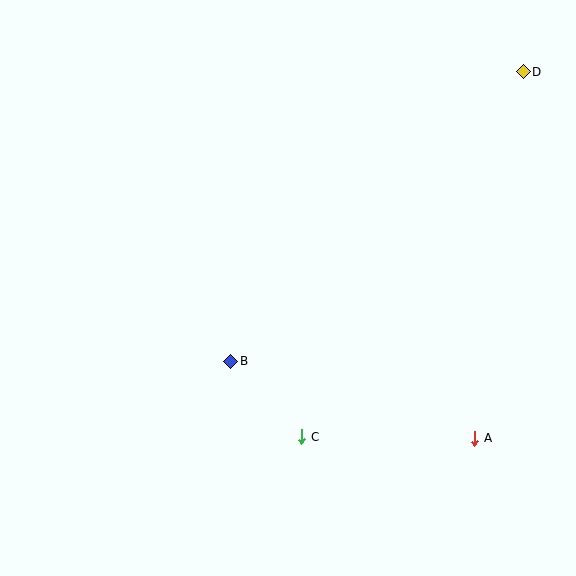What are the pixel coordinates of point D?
Point D is at (523, 72).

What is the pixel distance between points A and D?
The distance between A and D is 370 pixels.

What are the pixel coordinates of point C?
Point C is at (302, 437).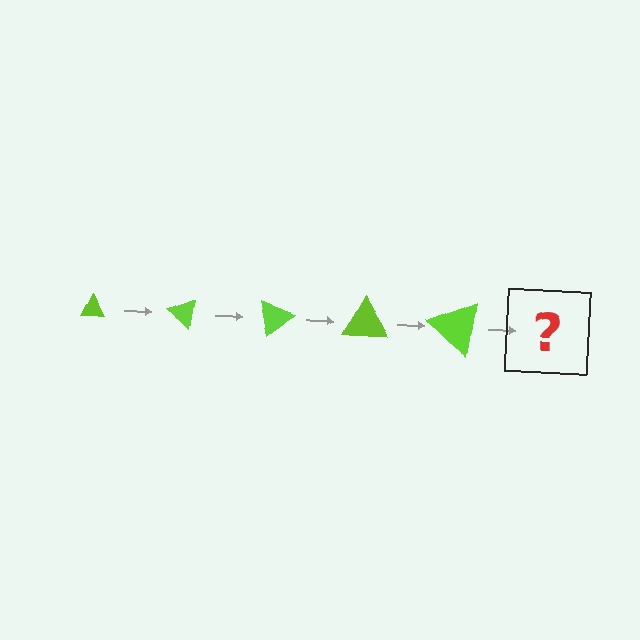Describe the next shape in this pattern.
It should be a triangle, larger than the previous one and rotated 200 degrees from the start.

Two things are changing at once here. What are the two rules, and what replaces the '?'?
The two rules are that the triangle grows larger each step and it rotates 40 degrees each step. The '?' should be a triangle, larger than the previous one and rotated 200 degrees from the start.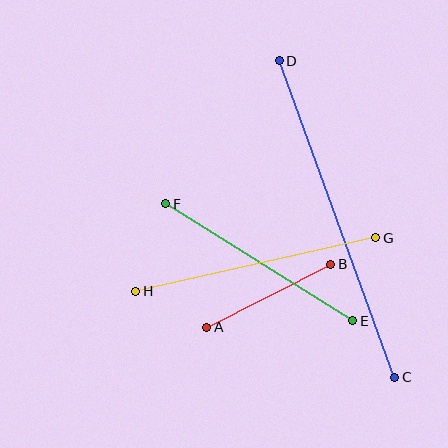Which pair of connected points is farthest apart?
Points C and D are farthest apart.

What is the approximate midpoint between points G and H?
The midpoint is at approximately (256, 264) pixels.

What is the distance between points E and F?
The distance is approximately 220 pixels.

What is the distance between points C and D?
The distance is approximately 337 pixels.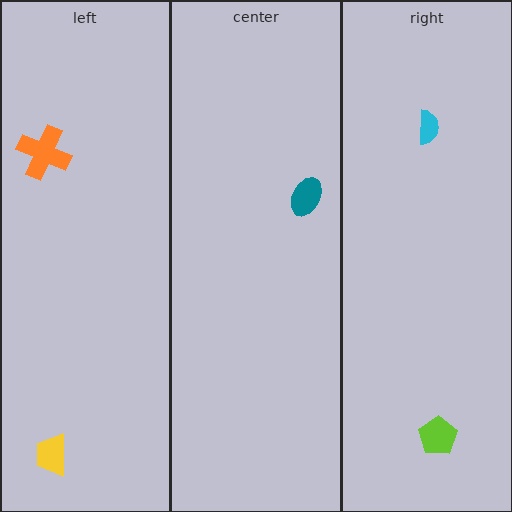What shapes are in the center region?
The teal ellipse.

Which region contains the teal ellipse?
The center region.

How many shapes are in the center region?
1.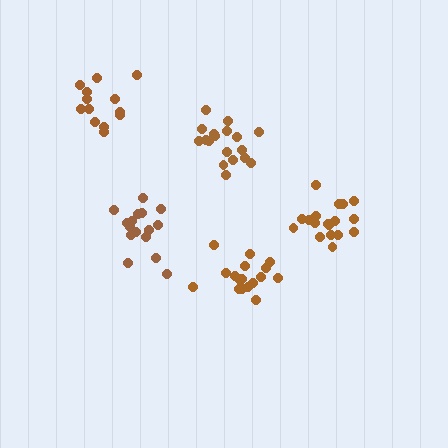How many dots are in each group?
Group 1: 18 dots, Group 2: 18 dots, Group 3: 16 dots, Group 4: 17 dots, Group 5: 13 dots (82 total).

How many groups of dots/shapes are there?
There are 5 groups.